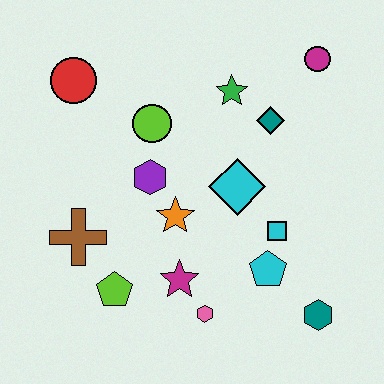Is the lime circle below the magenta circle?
Yes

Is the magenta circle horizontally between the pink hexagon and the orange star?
No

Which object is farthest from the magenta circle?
The lime pentagon is farthest from the magenta circle.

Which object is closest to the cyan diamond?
The cyan square is closest to the cyan diamond.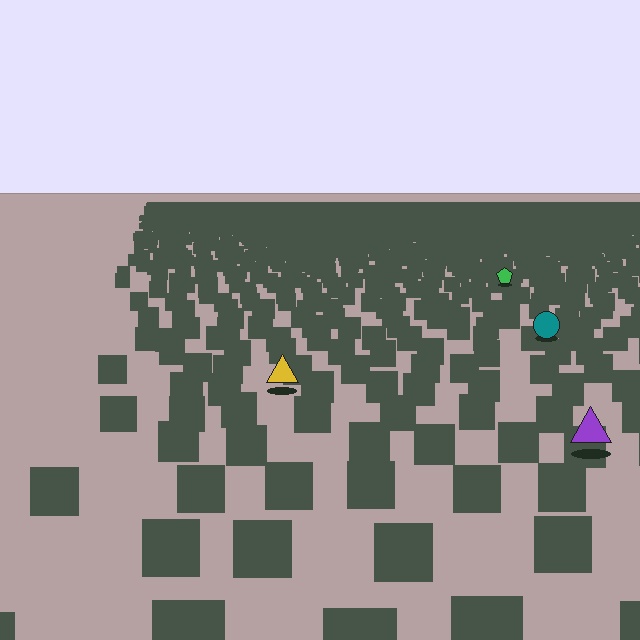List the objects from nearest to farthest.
From nearest to farthest: the purple triangle, the yellow triangle, the teal circle, the green pentagon.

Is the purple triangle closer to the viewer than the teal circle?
Yes. The purple triangle is closer — you can tell from the texture gradient: the ground texture is coarser near it.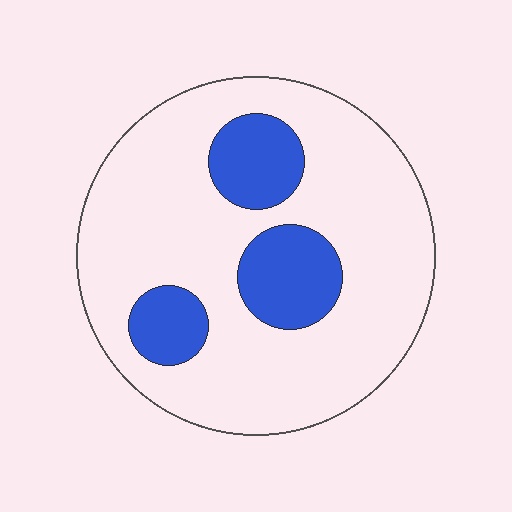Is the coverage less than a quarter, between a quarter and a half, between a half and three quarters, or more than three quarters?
Less than a quarter.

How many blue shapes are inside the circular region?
3.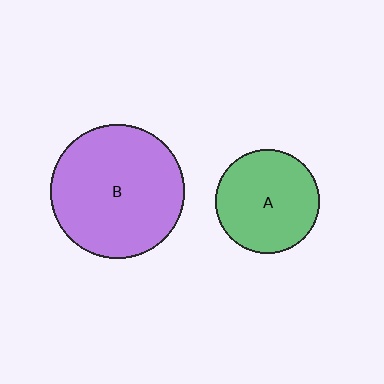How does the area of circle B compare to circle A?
Approximately 1.7 times.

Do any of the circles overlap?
No, none of the circles overlap.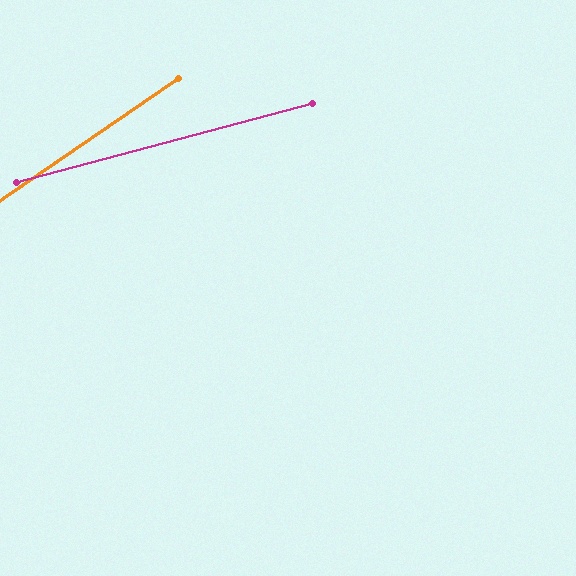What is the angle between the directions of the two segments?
Approximately 19 degrees.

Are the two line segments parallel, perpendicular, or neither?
Neither parallel nor perpendicular — they differ by about 19°.